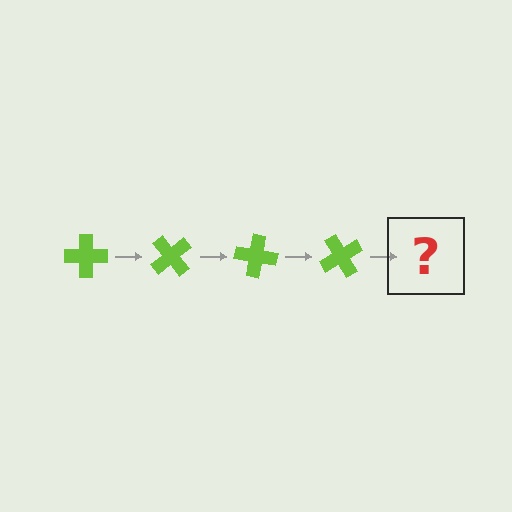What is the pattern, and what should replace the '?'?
The pattern is that the cross rotates 50 degrees each step. The '?' should be a lime cross rotated 200 degrees.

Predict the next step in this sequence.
The next step is a lime cross rotated 200 degrees.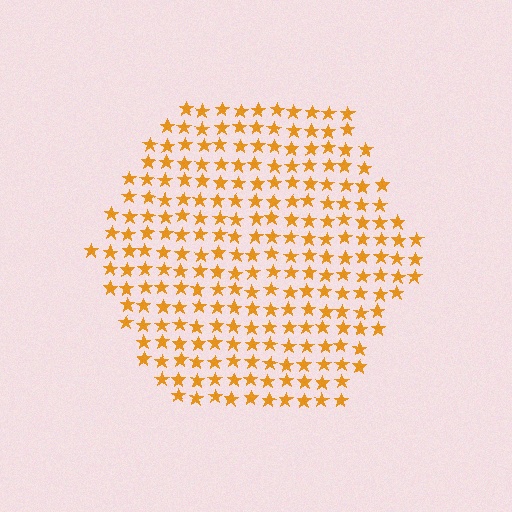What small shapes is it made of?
It is made of small stars.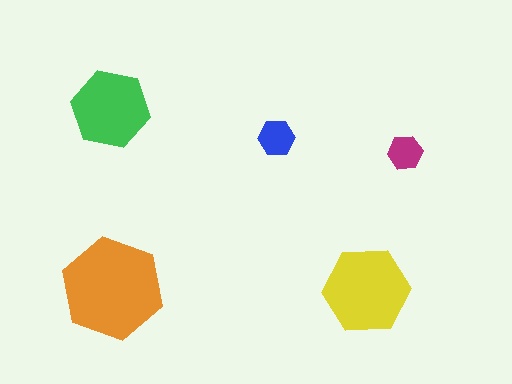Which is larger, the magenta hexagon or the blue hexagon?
The blue one.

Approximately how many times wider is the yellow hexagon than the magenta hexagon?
About 2.5 times wider.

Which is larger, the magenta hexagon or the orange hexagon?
The orange one.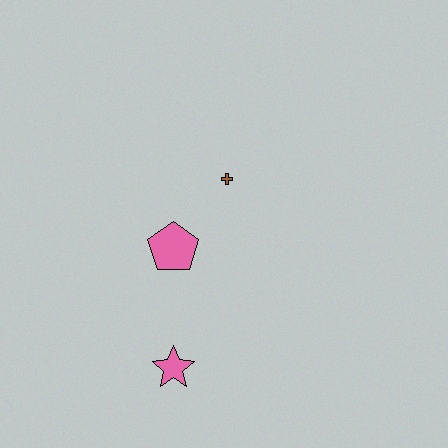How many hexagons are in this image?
There are no hexagons.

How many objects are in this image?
There are 3 objects.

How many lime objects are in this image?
There are no lime objects.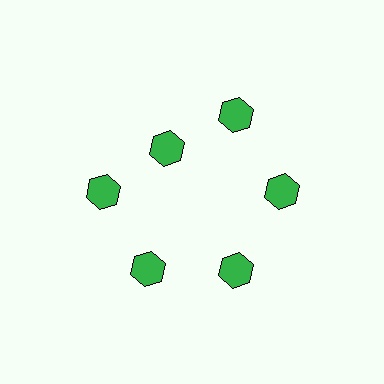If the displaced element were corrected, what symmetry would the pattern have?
It would have 6-fold rotational symmetry — the pattern would map onto itself every 60 degrees.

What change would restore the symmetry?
The symmetry would be restored by moving it outward, back onto the ring so that all 6 hexagons sit at equal angles and equal distance from the center.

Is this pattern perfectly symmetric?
No. The 6 green hexagons are arranged in a ring, but one element near the 11 o'clock position is pulled inward toward the center, breaking the 6-fold rotational symmetry.